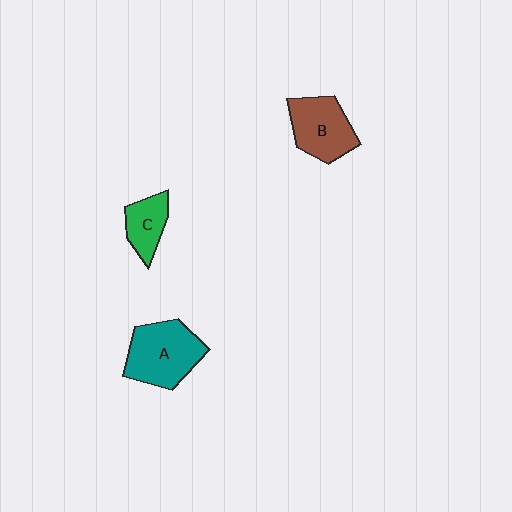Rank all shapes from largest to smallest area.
From largest to smallest: A (teal), B (brown), C (green).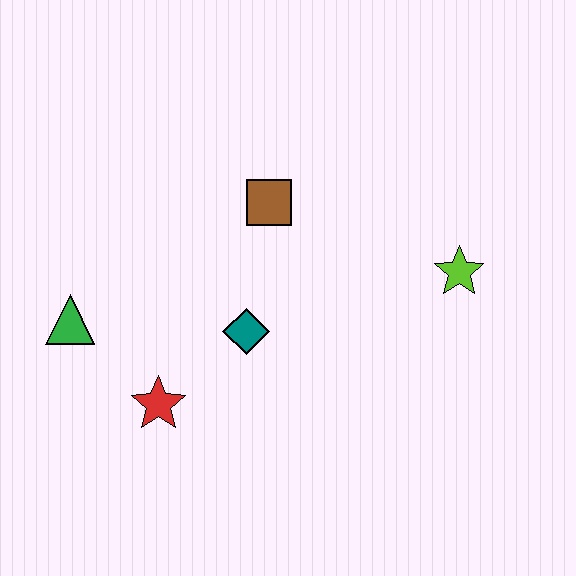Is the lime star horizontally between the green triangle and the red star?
No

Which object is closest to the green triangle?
The red star is closest to the green triangle.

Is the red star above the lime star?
No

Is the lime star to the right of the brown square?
Yes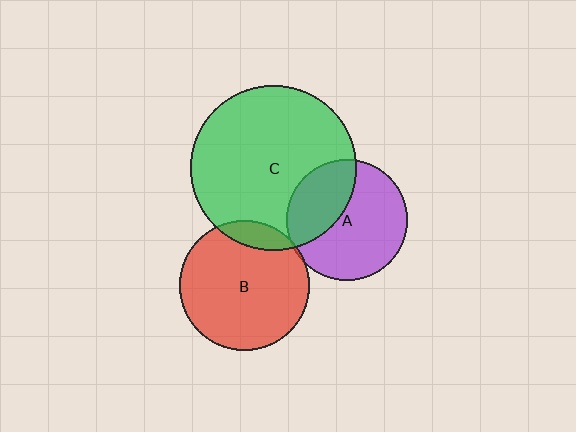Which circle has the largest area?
Circle C (green).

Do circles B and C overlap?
Yes.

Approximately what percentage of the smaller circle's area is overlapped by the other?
Approximately 10%.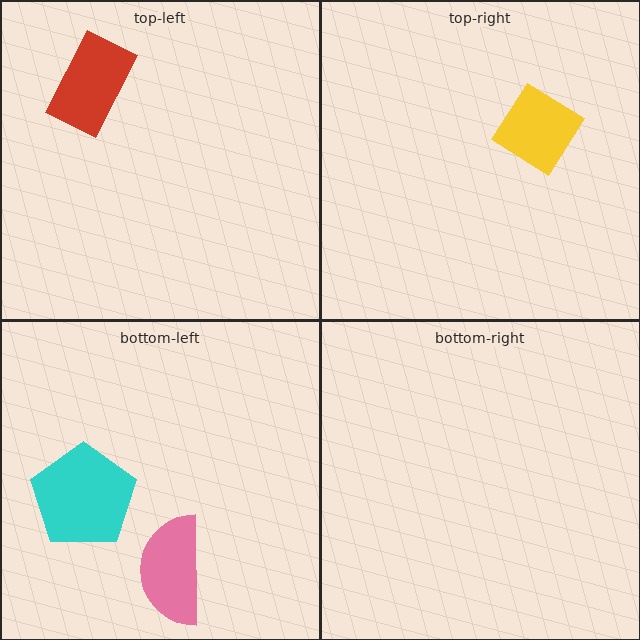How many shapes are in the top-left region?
1.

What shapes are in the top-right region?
The yellow diamond.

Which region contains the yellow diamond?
The top-right region.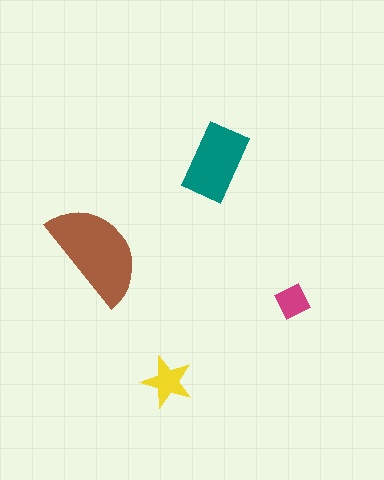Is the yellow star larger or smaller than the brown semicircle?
Smaller.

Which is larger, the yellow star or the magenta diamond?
The yellow star.